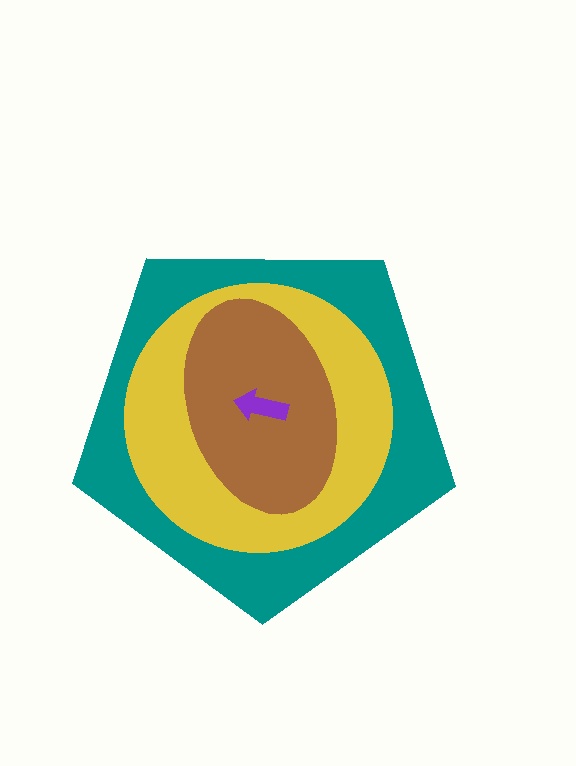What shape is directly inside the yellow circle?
The brown ellipse.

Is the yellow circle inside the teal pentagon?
Yes.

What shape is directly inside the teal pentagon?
The yellow circle.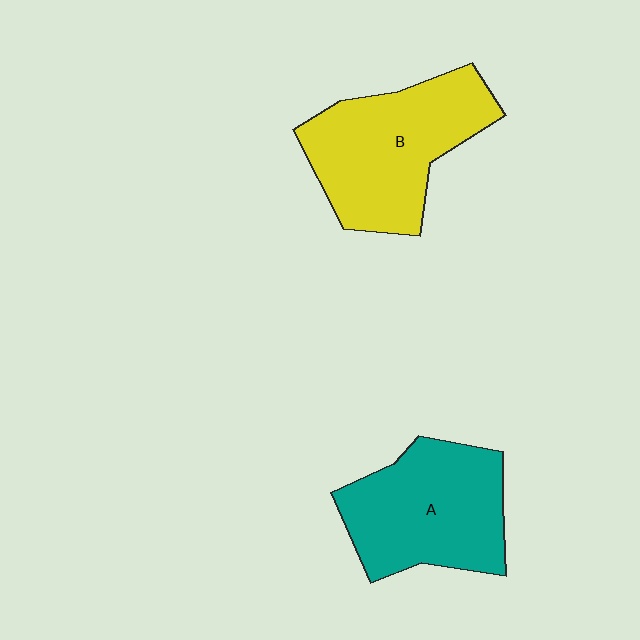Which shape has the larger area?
Shape B (yellow).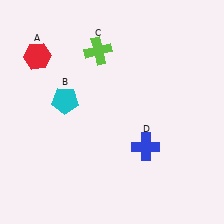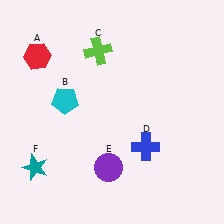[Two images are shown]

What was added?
A purple circle (E), a teal star (F) were added in Image 2.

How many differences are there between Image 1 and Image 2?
There are 2 differences between the two images.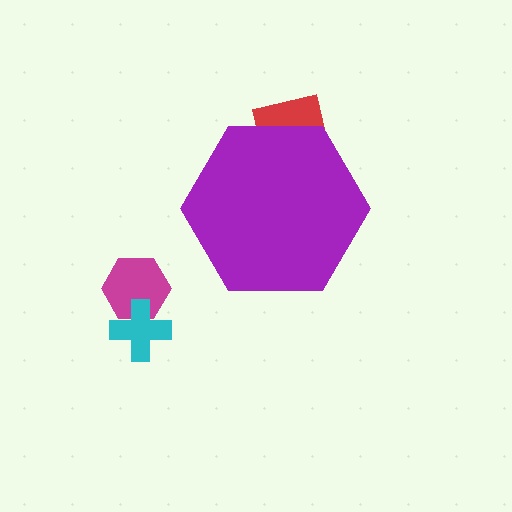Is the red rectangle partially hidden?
Yes, the red rectangle is partially hidden behind the purple hexagon.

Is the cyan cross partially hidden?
No, the cyan cross is fully visible.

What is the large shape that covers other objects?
A purple hexagon.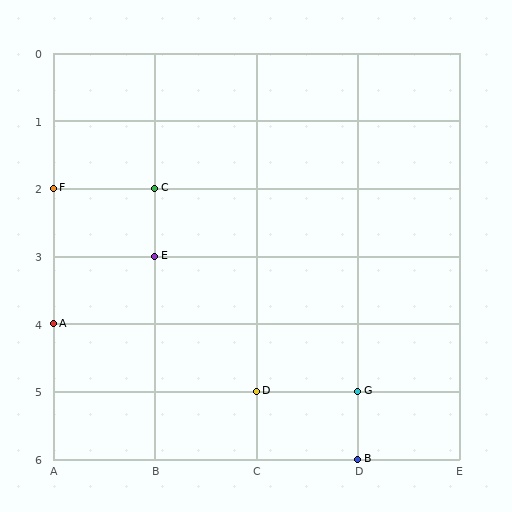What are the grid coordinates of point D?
Point D is at grid coordinates (C, 5).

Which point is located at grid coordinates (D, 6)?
Point B is at (D, 6).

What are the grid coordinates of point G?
Point G is at grid coordinates (D, 5).